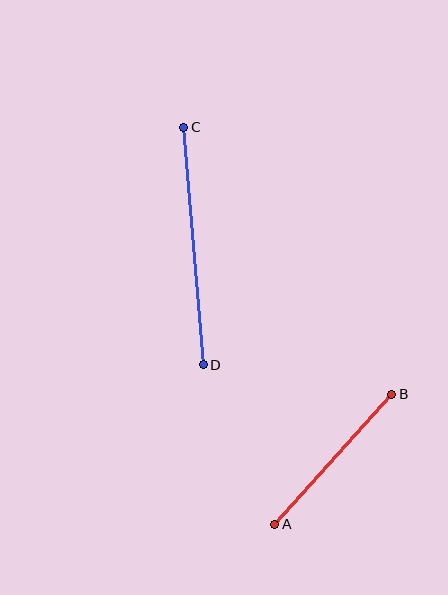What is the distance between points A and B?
The distance is approximately 175 pixels.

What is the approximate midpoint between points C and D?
The midpoint is at approximately (194, 246) pixels.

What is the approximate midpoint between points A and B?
The midpoint is at approximately (333, 459) pixels.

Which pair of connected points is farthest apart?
Points C and D are farthest apart.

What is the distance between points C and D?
The distance is approximately 238 pixels.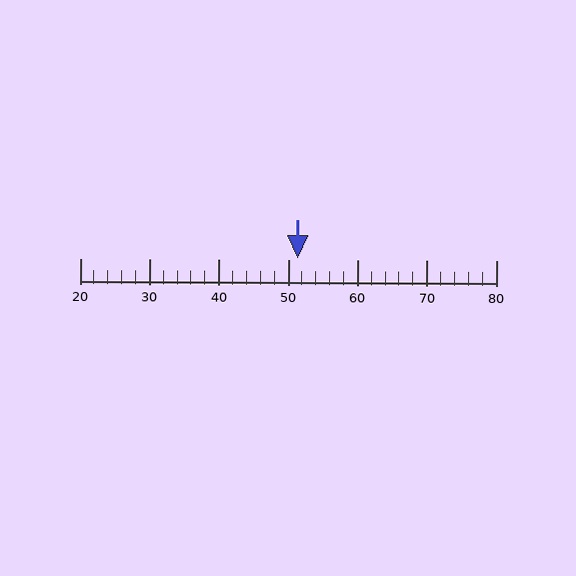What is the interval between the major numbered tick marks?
The major tick marks are spaced 10 units apart.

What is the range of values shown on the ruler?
The ruler shows values from 20 to 80.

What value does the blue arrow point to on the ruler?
The blue arrow points to approximately 51.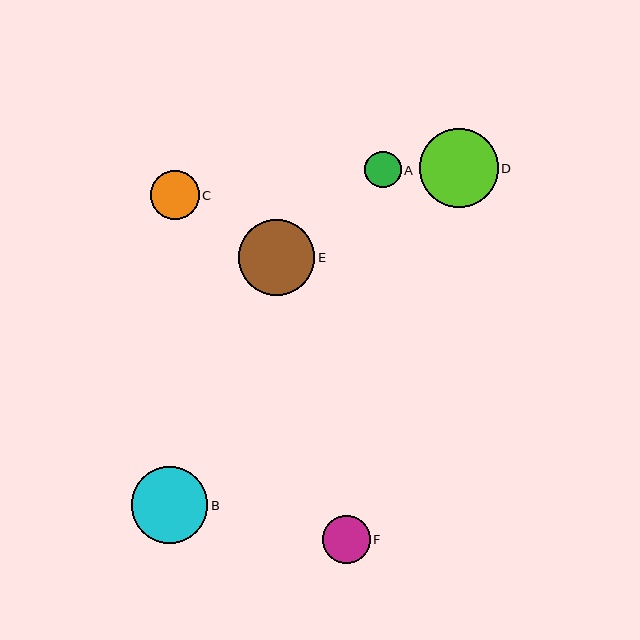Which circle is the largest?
Circle D is the largest with a size of approximately 79 pixels.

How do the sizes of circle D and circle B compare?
Circle D and circle B are approximately the same size.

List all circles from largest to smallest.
From largest to smallest: D, B, E, C, F, A.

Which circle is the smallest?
Circle A is the smallest with a size of approximately 36 pixels.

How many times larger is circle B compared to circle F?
Circle B is approximately 1.6 times the size of circle F.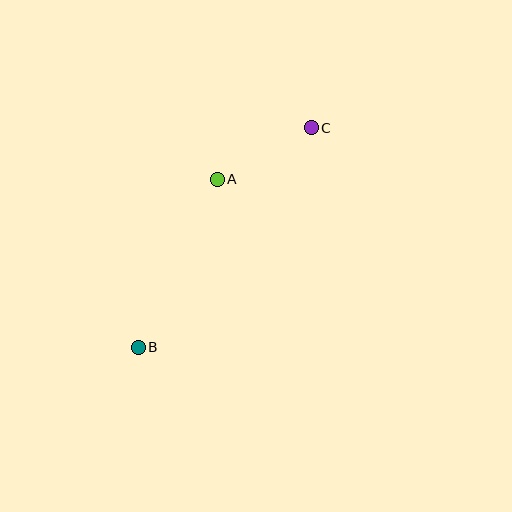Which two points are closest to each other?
Points A and C are closest to each other.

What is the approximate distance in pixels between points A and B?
The distance between A and B is approximately 186 pixels.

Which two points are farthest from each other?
Points B and C are farthest from each other.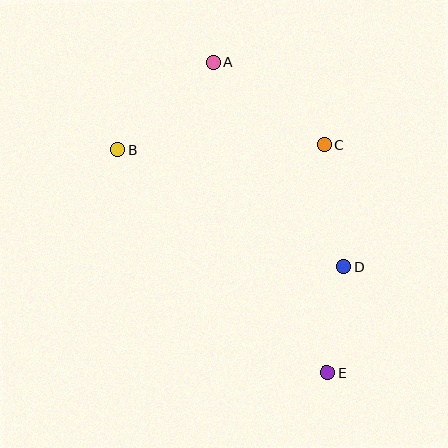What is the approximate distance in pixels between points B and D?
The distance between B and D is approximately 255 pixels.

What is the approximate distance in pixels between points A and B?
The distance between A and B is approximately 130 pixels.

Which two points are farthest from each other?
Points A and E are farthest from each other.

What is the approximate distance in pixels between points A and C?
The distance between A and C is approximately 138 pixels.